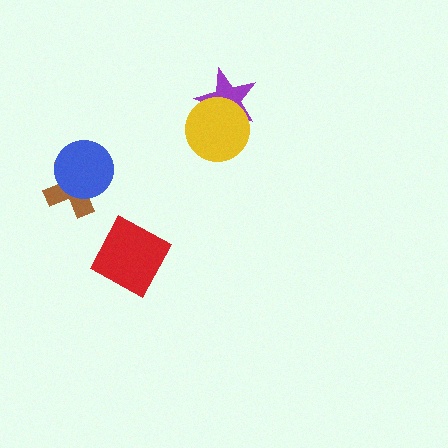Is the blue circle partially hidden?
No, no other shape covers it.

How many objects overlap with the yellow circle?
1 object overlaps with the yellow circle.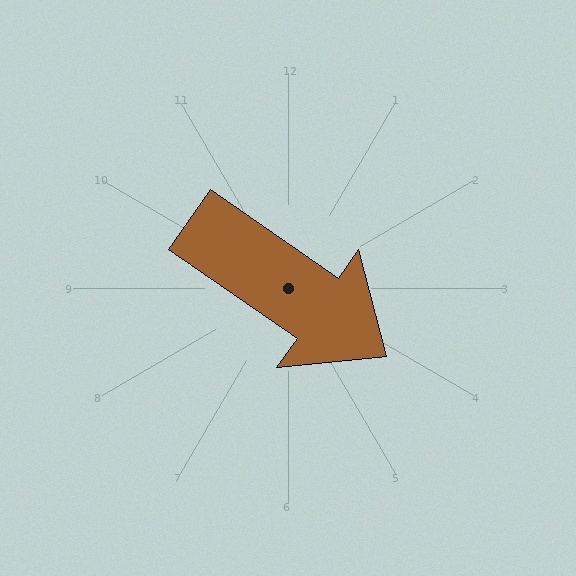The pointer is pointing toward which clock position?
Roughly 4 o'clock.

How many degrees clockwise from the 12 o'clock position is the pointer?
Approximately 125 degrees.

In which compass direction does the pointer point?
Southeast.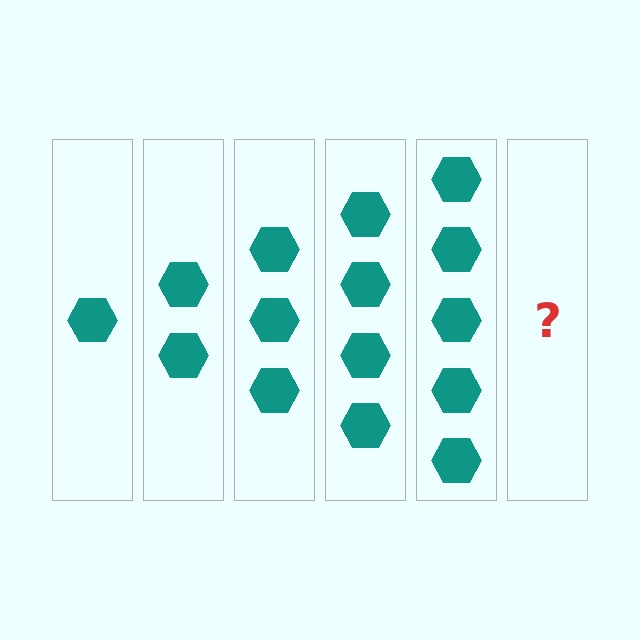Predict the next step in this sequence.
The next step is 6 hexagons.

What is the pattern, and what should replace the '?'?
The pattern is that each step adds one more hexagon. The '?' should be 6 hexagons.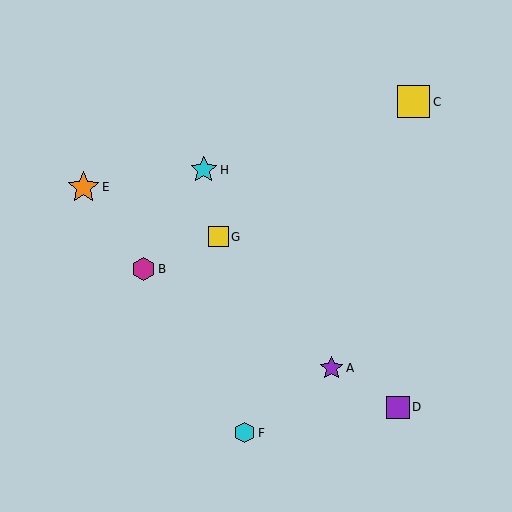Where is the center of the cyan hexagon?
The center of the cyan hexagon is at (245, 433).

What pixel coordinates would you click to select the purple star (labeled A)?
Click at (332, 368) to select the purple star A.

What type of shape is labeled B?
Shape B is a magenta hexagon.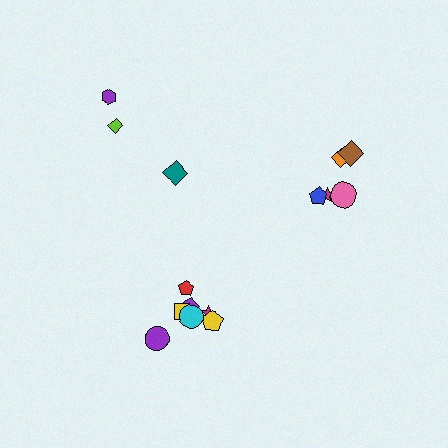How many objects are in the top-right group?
There are 5 objects.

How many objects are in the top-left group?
There are 3 objects.